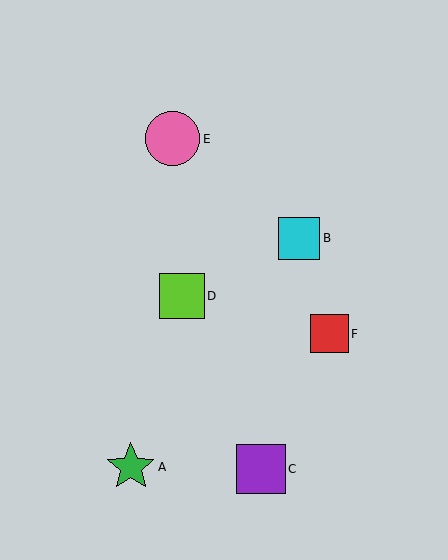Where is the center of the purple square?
The center of the purple square is at (261, 469).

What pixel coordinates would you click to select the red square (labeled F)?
Click at (329, 334) to select the red square F.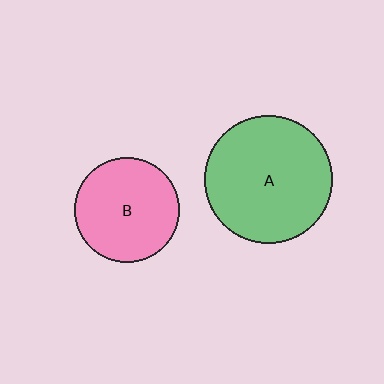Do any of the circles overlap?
No, none of the circles overlap.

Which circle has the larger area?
Circle A (green).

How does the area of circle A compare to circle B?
Approximately 1.5 times.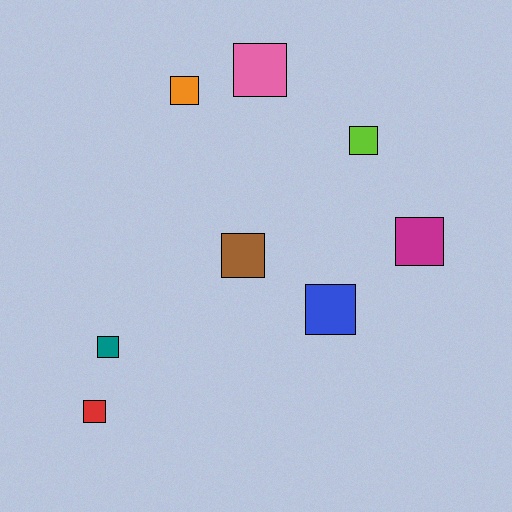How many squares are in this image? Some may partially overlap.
There are 8 squares.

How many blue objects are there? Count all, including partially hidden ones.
There is 1 blue object.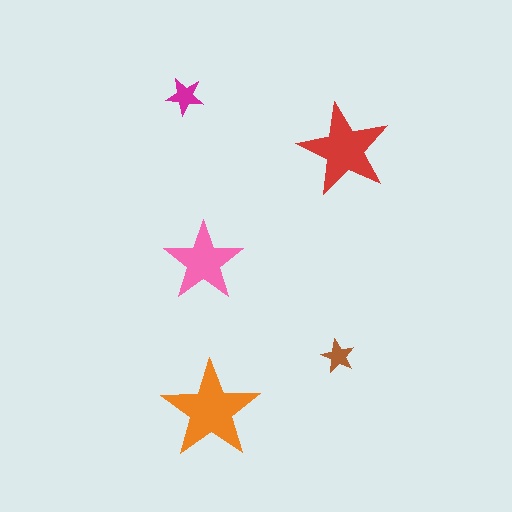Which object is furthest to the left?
The magenta star is leftmost.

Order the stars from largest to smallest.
the orange one, the red one, the pink one, the magenta one, the brown one.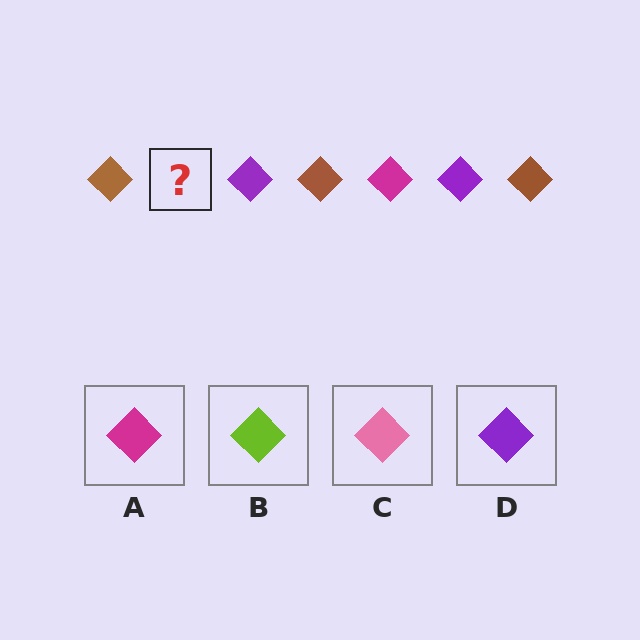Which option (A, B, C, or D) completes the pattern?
A.